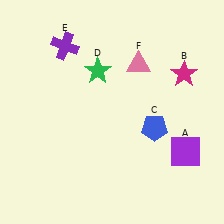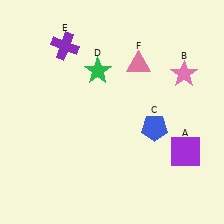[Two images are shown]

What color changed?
The star (B) changed from magenta in Image 1 to pink in Image 2.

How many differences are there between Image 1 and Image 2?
There is 1 difference between the two images.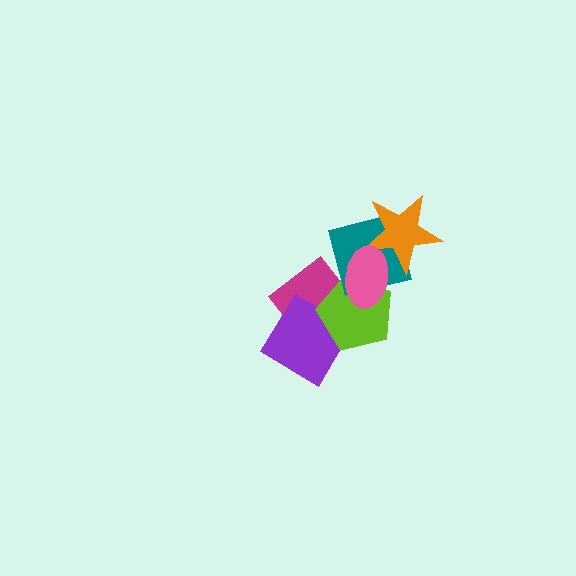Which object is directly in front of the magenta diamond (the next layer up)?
The purple diamond is directly in front of the magenta diamond.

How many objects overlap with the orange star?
2 objects overlap with the orange star.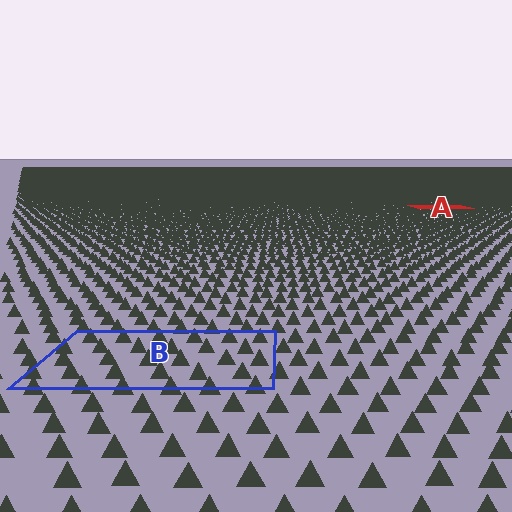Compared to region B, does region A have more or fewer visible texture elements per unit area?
Region A has more texture elements per unit area — they are packed more densely because it is farther away.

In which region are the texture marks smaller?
The texture marks are smaller in region A, because it is farther away.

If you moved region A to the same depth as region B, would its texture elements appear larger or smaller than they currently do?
They would appear larger. At a closer depth, the same texture elements are projected at a bigger on-screen size.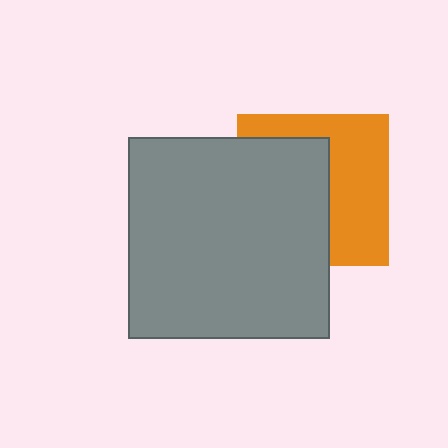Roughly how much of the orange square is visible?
About half of it is visible (roughly 49%).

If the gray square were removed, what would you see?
You would see the complete orange square.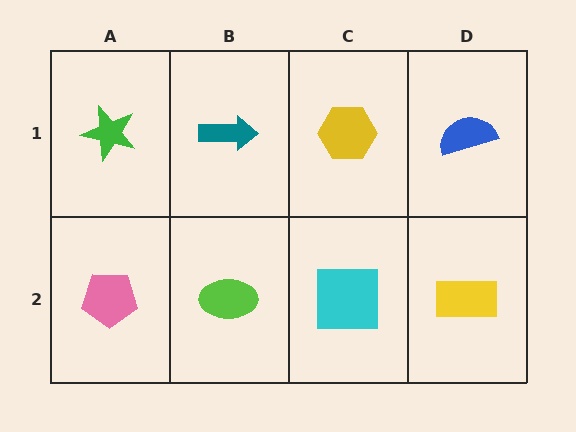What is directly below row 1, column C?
A cyan square.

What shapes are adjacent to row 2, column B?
A teal arrow (row 1, column B), a pink pentagon (row 2, column A), a cyan square (row 2, column C).